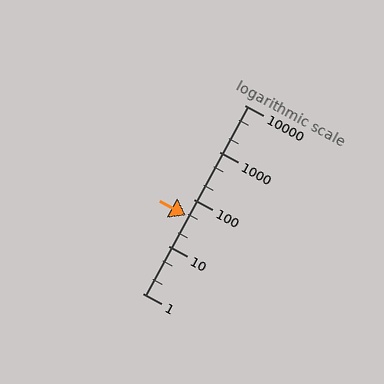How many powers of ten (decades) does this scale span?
The scale spans 4 decades, from 1 to 10000.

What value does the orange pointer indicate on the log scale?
The pointer indicates approximately 45.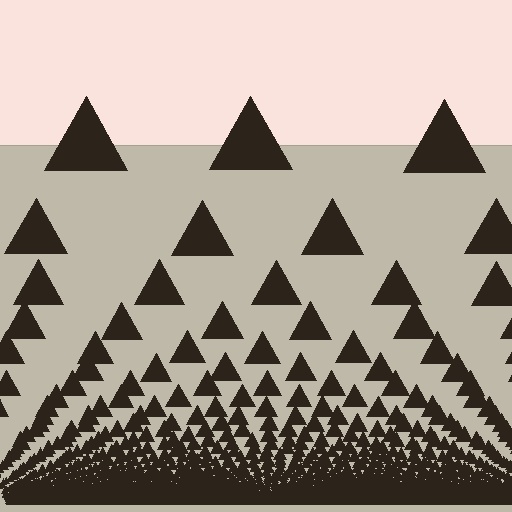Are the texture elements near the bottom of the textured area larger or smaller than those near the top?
Smaller. The gradient is inverted — elements near the bottom are smaller and denser.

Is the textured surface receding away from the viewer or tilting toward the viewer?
The surface appears to tilt toward the viewer. Texture elements get larger and sparser toward the top.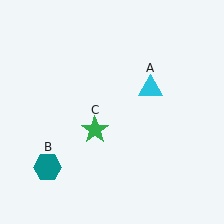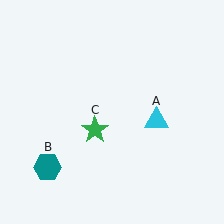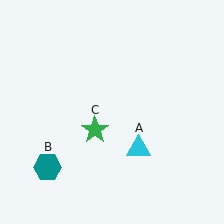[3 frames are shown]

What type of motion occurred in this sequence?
The cyan triangle (object A) rotated clockwise around the center of the scene.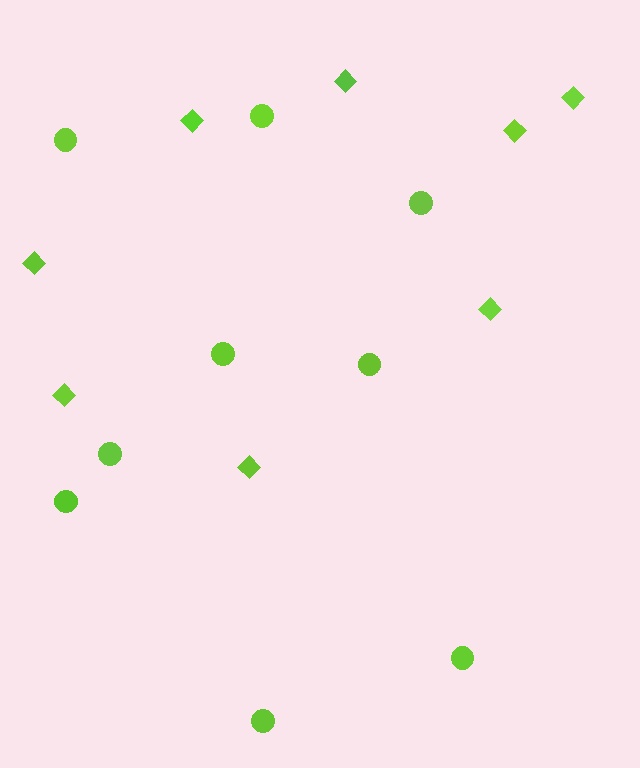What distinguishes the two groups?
There are 2 groups: one group of diamonds (8) and one group of circles (9).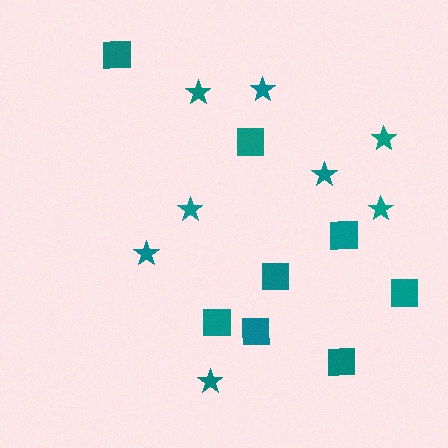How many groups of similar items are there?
There are 2 groups: one group of stars (8) and one group of squares (8).